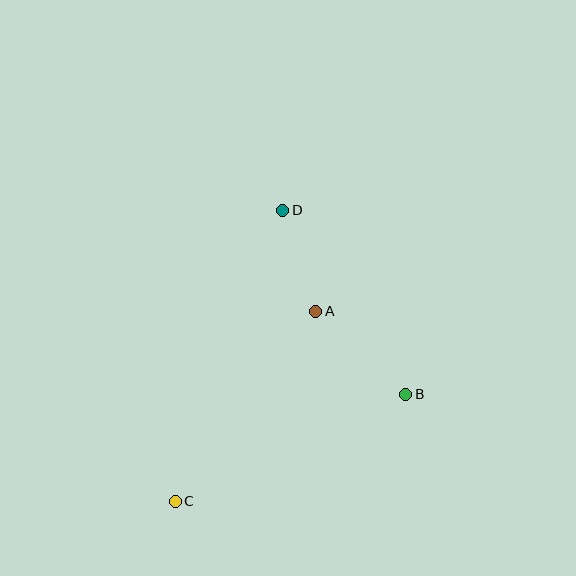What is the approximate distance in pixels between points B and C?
The distance between B and C is approximately 254 pixels.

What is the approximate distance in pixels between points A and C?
The distance between A and C is approximately 236 pixels.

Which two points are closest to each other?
Points A and D are closest to each other.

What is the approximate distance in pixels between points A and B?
The distance between A and B is approximately 123 pixels.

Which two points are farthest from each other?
Points C and D are farthest from each other.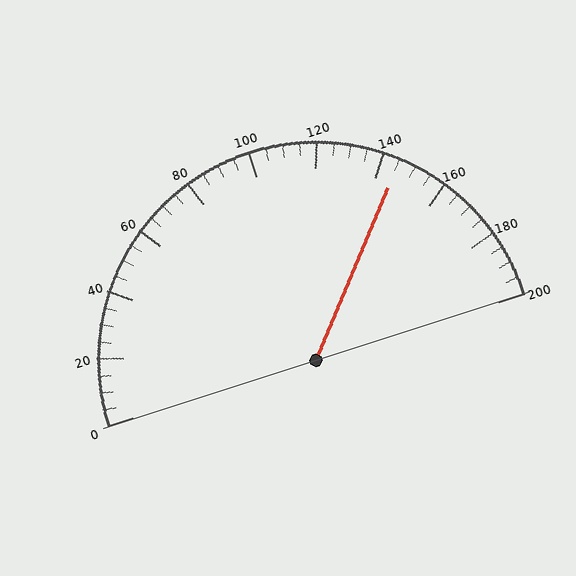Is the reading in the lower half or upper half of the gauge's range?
The reading is in the upper half of the range (0 to 200).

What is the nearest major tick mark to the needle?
The nearest major tick mark is 140.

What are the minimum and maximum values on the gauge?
The gauge ranges from 0 to 200.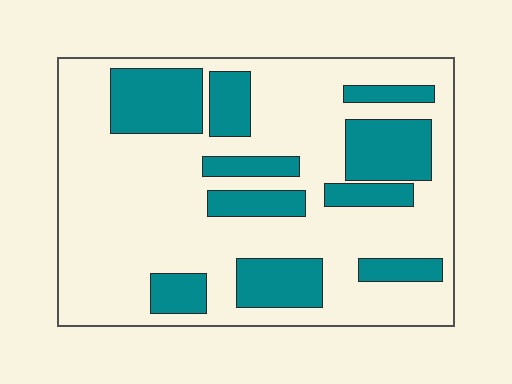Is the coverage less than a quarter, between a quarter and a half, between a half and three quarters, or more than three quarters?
Between a quarter and a half.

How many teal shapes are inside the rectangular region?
10.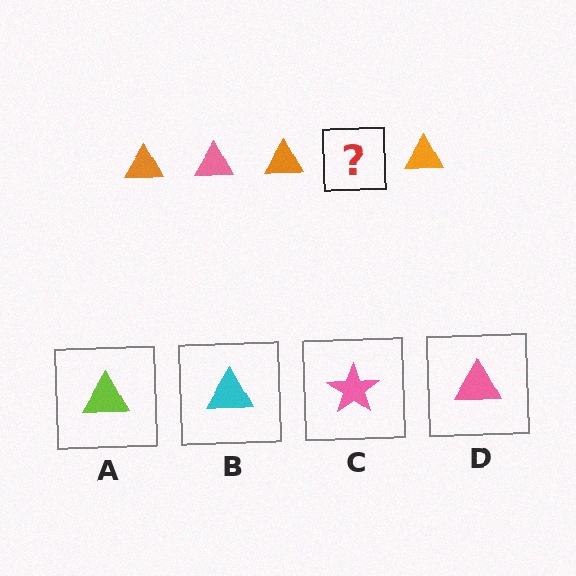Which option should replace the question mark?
Option D.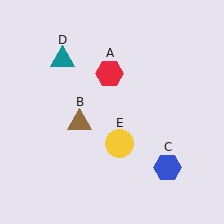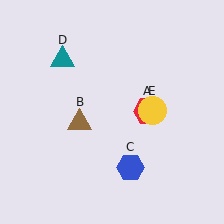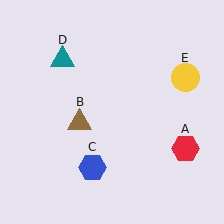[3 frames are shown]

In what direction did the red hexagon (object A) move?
The red hexagon (object A) moved down and to the right.